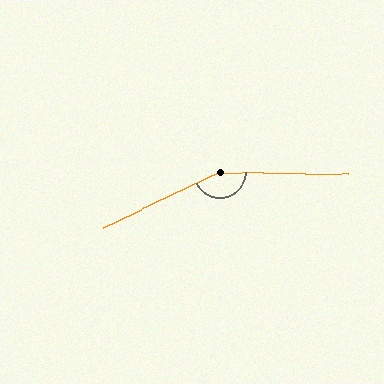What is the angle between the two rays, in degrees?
Approximately 153 degrees.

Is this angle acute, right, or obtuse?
It is obtuse.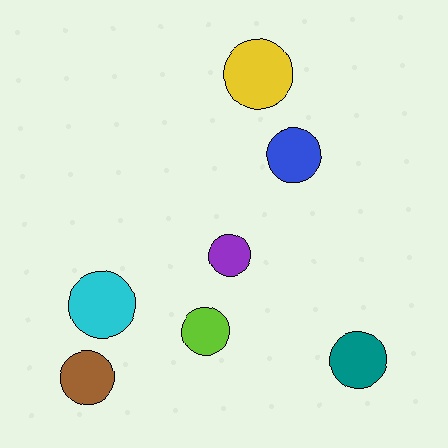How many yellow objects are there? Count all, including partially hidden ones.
There is 1 yellow object.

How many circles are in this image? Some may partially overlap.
There are 7 circles.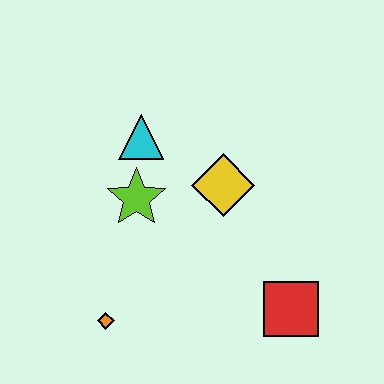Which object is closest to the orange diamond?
The lime star is closest to the orange diamond.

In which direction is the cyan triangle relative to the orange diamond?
The cyan triangle is above the orange diamond.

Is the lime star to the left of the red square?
Yes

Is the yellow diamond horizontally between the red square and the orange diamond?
Yes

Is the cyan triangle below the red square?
No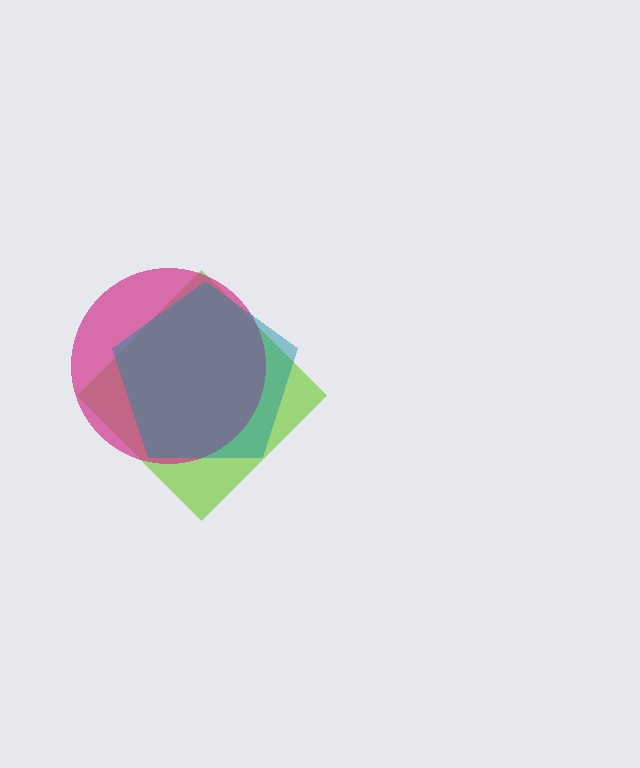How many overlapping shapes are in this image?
There are 3 overlapping shapes in the image.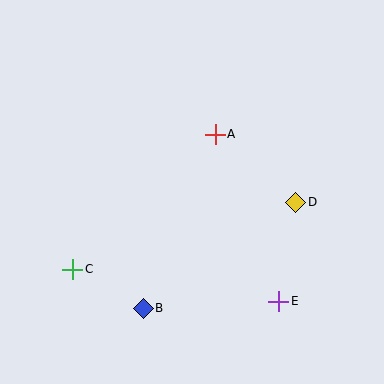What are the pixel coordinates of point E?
Point E is at (279, 301).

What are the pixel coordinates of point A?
Point A is at (215, 134).